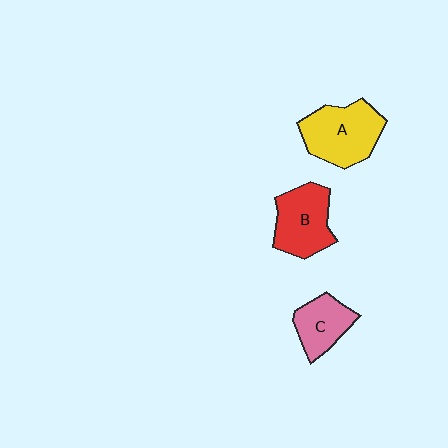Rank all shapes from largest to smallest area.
From largest to smallest: A (yellow), B (red), C (pink).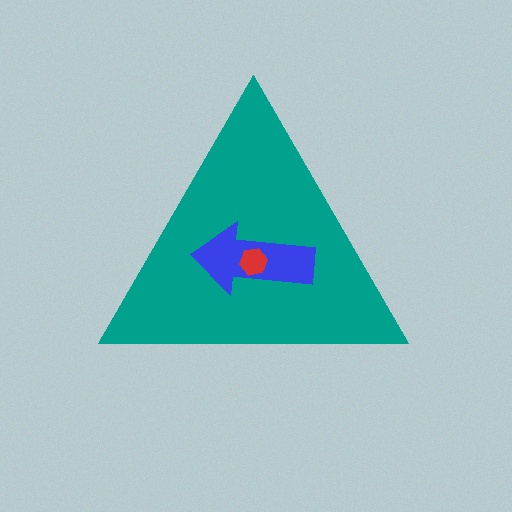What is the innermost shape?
The red hexagon.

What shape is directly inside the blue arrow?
The red hexagon.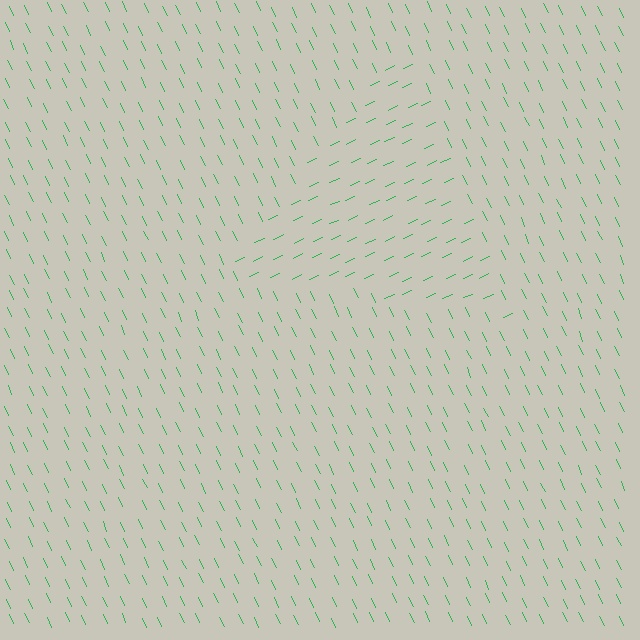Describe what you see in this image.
The image is filled with small green line segments. A triangle region in the image has lines oriented differently from the surrounding lines, creating a visible texture boundary.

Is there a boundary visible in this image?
Yes, there is a texture boundary formed by a change in line orientation.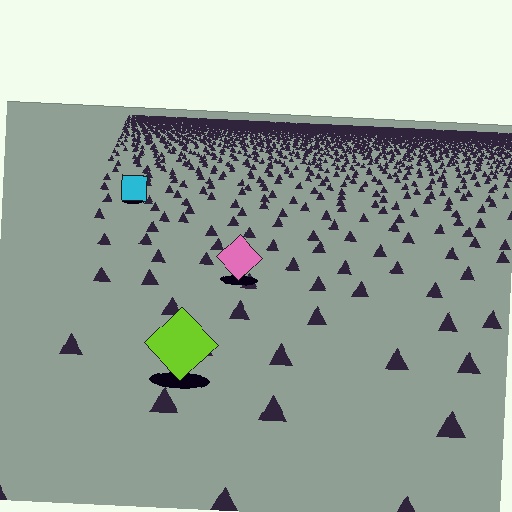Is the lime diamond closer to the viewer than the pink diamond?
Yes. The lime diamond is closer — you can tell from the texture gradient: the ground texture is coarser near it.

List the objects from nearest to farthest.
From nearest to farthest: the lime diamond, the pink diamond, the cyan square.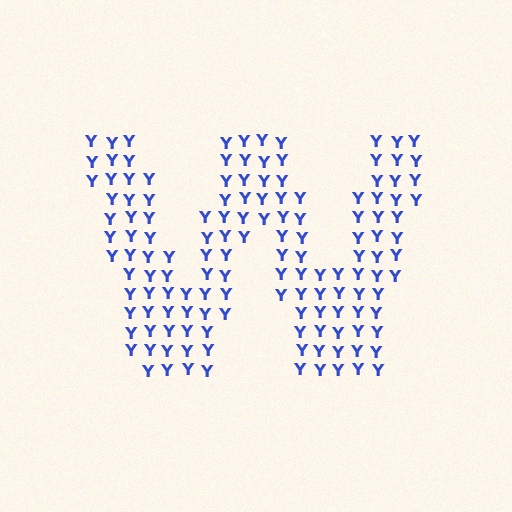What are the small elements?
The small elements are letter Y's.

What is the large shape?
The large shape is the letter W.